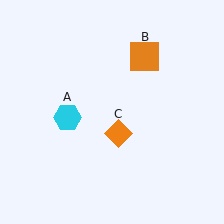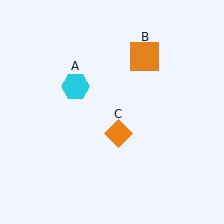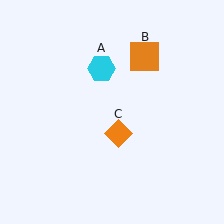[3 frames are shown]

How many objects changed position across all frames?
1 object changed position: cyan hexagon (object A).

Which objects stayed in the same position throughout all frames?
Orange square (object B) and orange diamond (object C) remained stationary.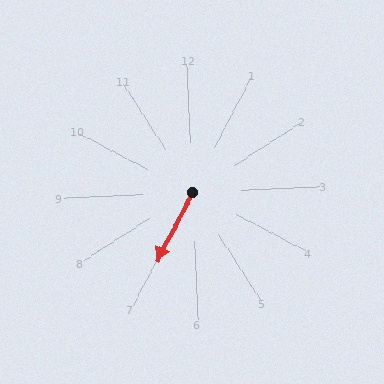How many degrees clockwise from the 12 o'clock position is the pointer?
Approximately 210 degrees.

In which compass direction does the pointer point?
Southwest.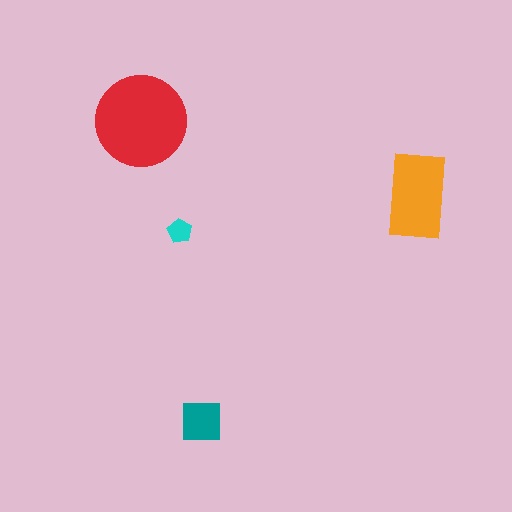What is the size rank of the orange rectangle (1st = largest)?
2nd.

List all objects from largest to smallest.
The red circle, the orange rectangle, the teal square, the cyan pentagon.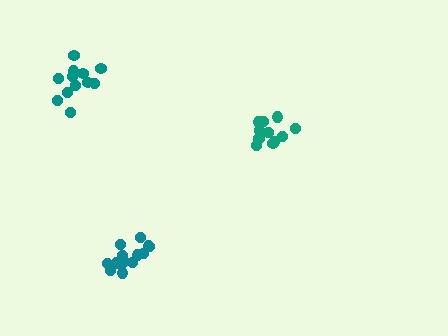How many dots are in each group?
Group 1: 14 dots, Group 2: 11 dots, Group 3: 12 dots (37 total).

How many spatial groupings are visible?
There are 3 spatial groupings.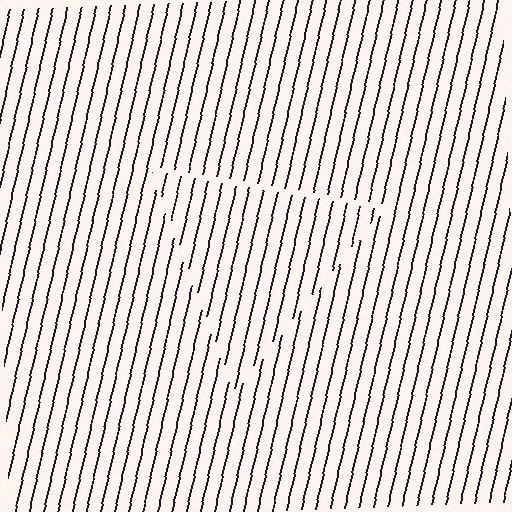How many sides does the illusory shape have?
3 sides — the line-ends trace a triangle.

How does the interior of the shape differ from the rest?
The interior of the shape contains the same grating, shifted by half a period — the contour is defined by the phase discontinuity where line-ends from the inner and outer gratings abut.